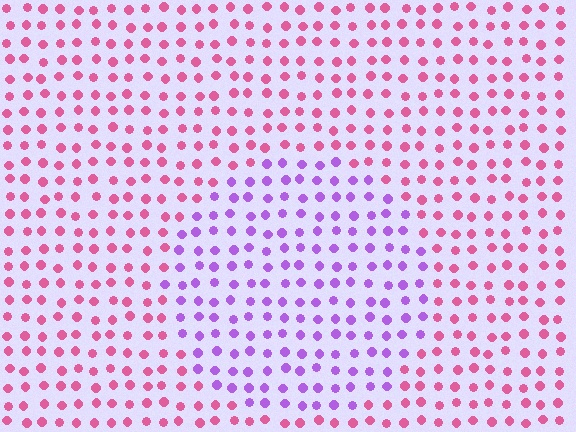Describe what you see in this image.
The image is filled with small pink elements in a uniform arrangement. A circle-shaped region is visible where the elements are tinted to a slightly different hue, forming a subtle color boundary.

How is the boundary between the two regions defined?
The boundary is defined purely by a slight shift in hue (about 53 degrees). Spacing, size, and orientation are identical on both sides.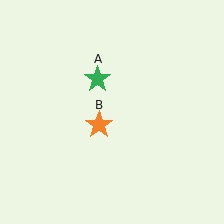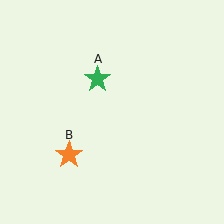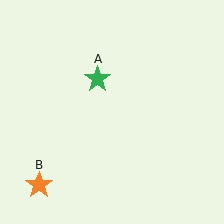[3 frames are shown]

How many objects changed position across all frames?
1 object changed position: orange star (object B).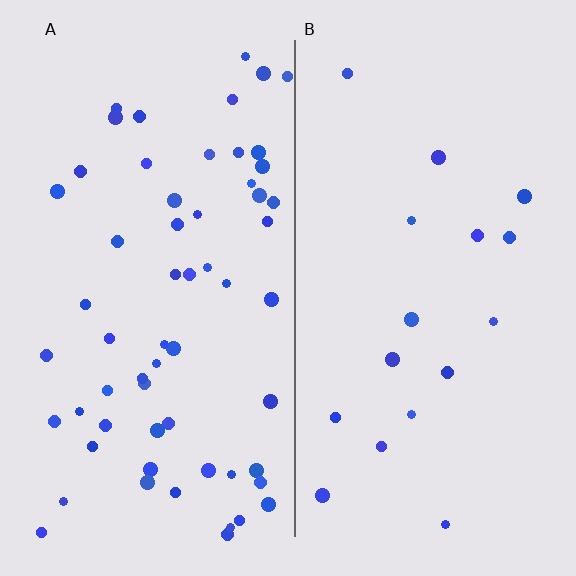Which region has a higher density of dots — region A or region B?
A (the left).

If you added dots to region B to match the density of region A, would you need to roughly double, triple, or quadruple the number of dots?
Approximately quadruple.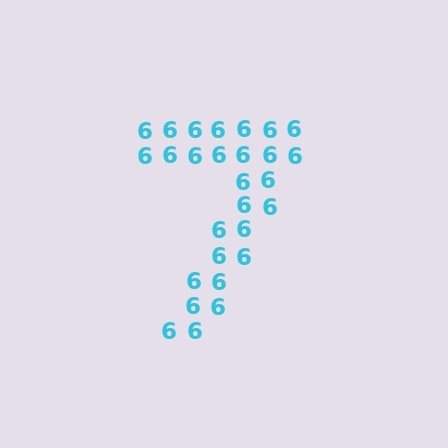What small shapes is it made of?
It is made of small digit 6's.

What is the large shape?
The large shape is the digit 7.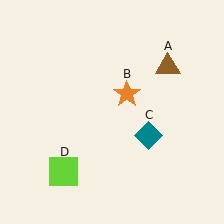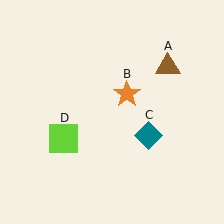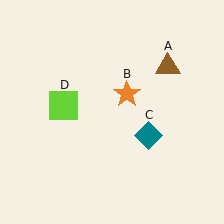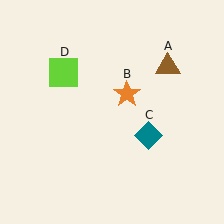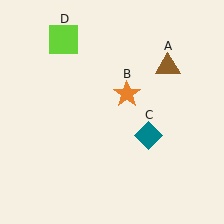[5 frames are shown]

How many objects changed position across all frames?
1 object changed position: lime square (object D).